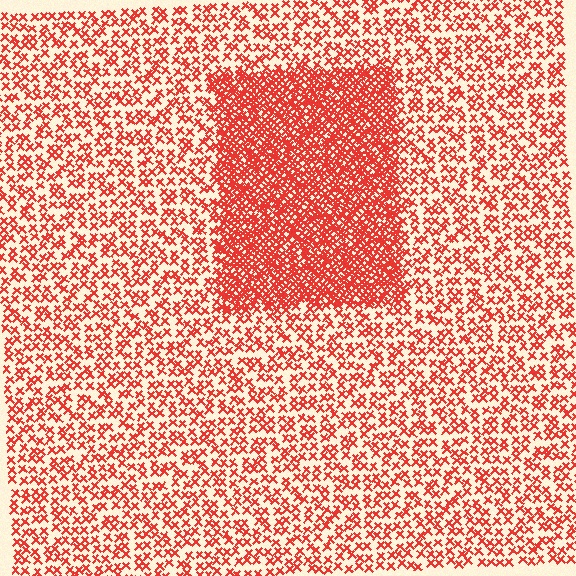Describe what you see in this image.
The image contains small red elements arranged at two different densities. A rectangle-shaped region is visible where the elements are more densely packed than the surrounding area.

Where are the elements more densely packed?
The elements are more densely packed inside the rectangle boundary.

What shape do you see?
I see a rectangle.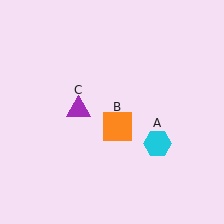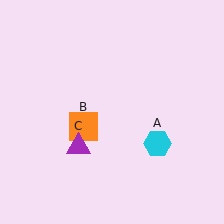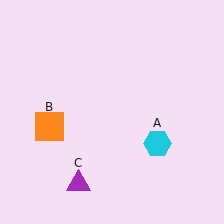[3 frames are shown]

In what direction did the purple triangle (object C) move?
The purple triangle (object C) moved down.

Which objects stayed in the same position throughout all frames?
Cyan hexagon (object A) remained stationary.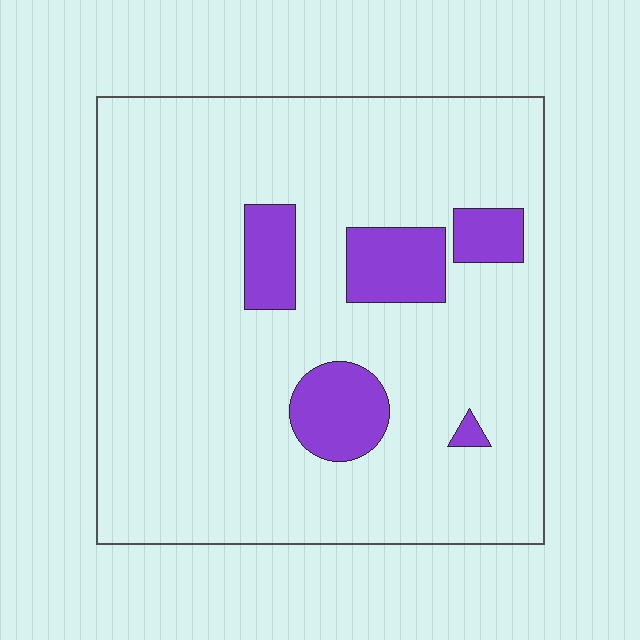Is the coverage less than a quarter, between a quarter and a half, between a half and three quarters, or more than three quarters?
Less than a quarter.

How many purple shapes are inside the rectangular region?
5.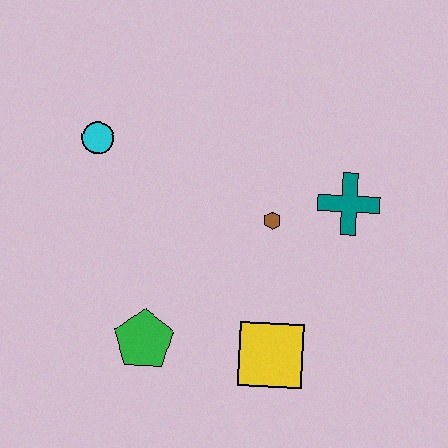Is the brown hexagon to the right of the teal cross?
No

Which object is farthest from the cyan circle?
The yellow square is farthest from the cyan circle.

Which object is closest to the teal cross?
The brown hexagon is closest to the teal cross.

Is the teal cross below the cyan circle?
Yes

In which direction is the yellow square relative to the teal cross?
The yellow square is below the teal cross.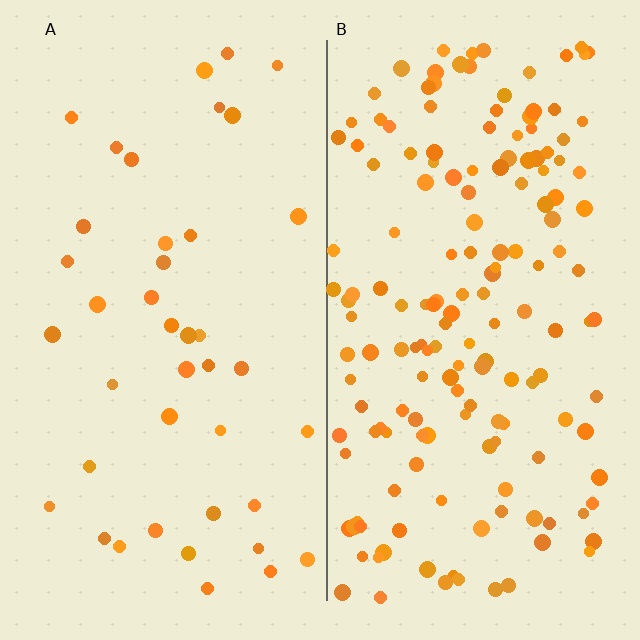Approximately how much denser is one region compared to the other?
Approximately 4.1× — region B over region A.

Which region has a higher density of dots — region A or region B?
B (the right).